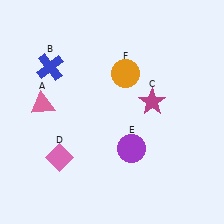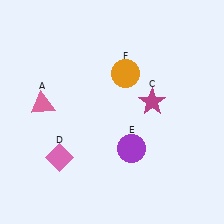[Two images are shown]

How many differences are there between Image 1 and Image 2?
There is 1 difference between the two images.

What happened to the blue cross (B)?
The blue cross (B) was removed in Image 2. It was in the top-left area of Image 1.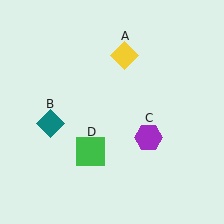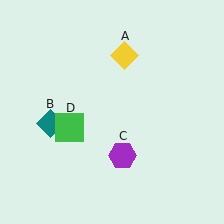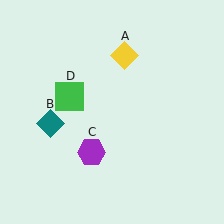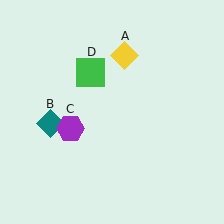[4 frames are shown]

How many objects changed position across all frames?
2 objects changed position: purple hexagon (object C), green square (object D).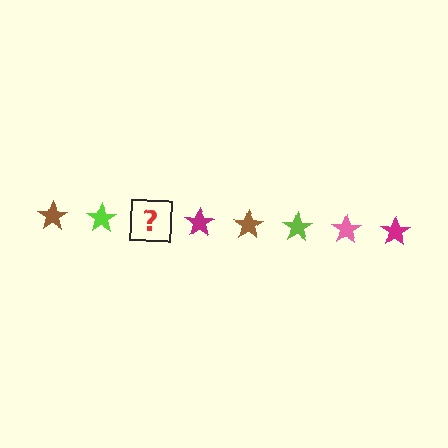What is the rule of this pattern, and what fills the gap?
The rule is that the pattern cycles through brown, lime, pink, magenta stars. The gap should be filled with a pink star.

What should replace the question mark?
The question mark should be replaced with a pink star.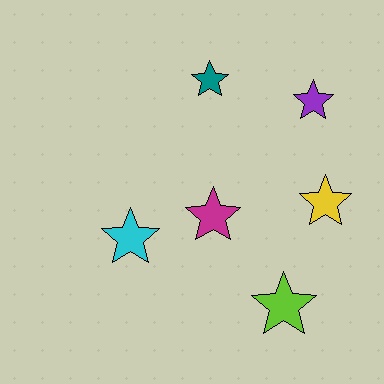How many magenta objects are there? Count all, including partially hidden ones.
There is 1 magenta object.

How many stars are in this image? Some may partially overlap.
There are 6 stars.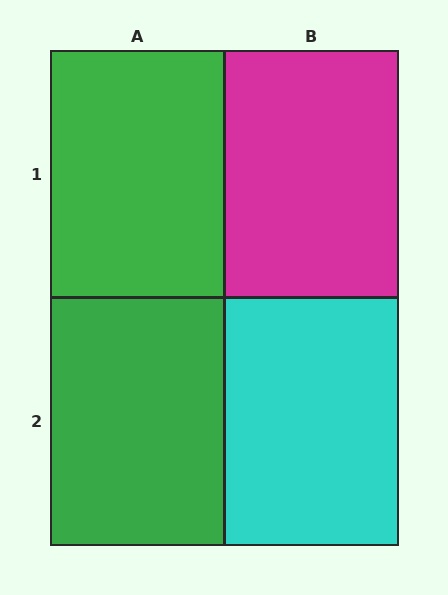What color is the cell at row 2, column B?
Cyan.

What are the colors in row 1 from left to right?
Green, magenta.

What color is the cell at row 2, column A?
Green.